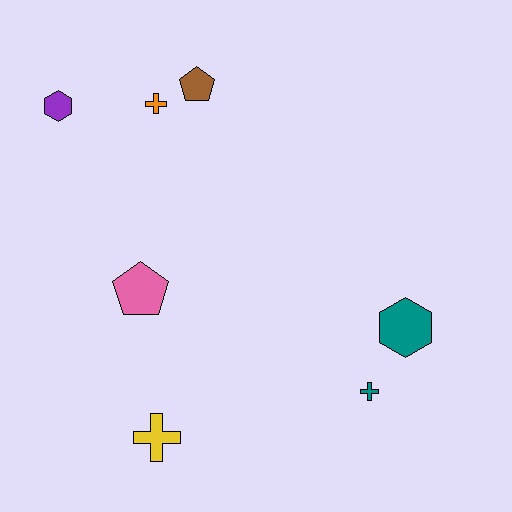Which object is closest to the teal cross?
The teal hexagon is closest to the teal cross.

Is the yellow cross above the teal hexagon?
No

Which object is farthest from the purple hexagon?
The teal cross is farthest from the purple hexagon.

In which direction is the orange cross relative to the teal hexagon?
The orange cross is to the left of the teal hexagon.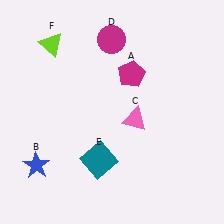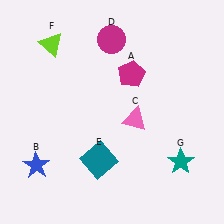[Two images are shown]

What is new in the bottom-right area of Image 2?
A teal star (G) was added in the bottom-right area of Image 2.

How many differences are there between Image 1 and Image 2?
There is 1 difference between the two images.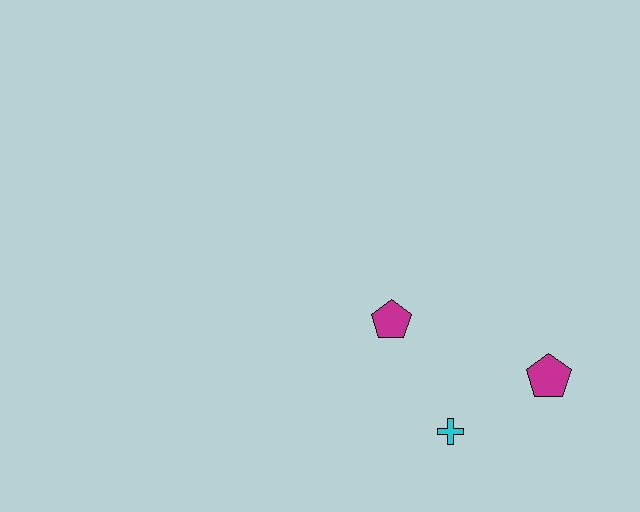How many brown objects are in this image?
There are no brown objects.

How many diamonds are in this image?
There are no diamonds.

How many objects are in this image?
There are 3 objects.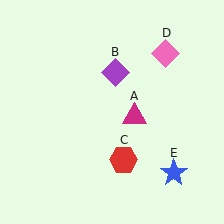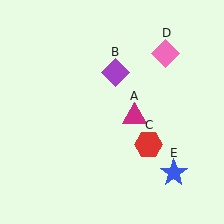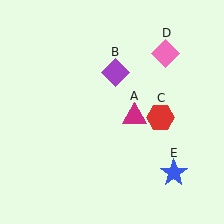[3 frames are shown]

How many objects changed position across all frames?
1 object changed position: red hexagon (object C).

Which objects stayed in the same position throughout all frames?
Magenta triangle (object A) and purple diamond (object B) and pink diamond (object D) and blue star (object E) remained stationary.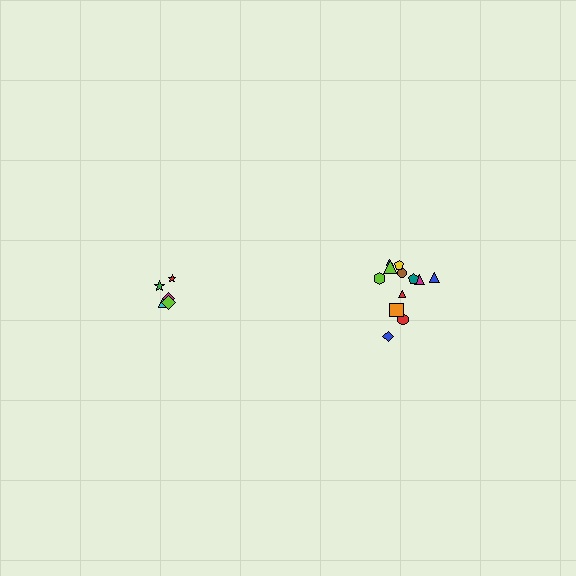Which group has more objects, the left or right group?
The right group.